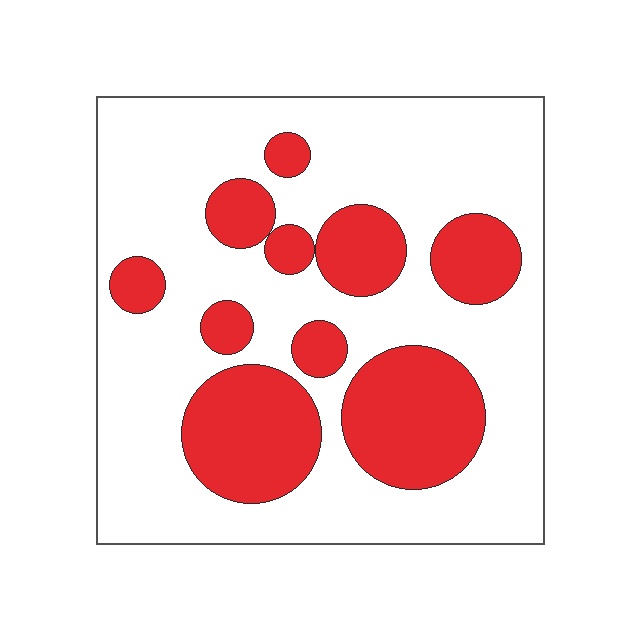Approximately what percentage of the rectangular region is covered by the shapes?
Approximately 30%.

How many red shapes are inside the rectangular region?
10.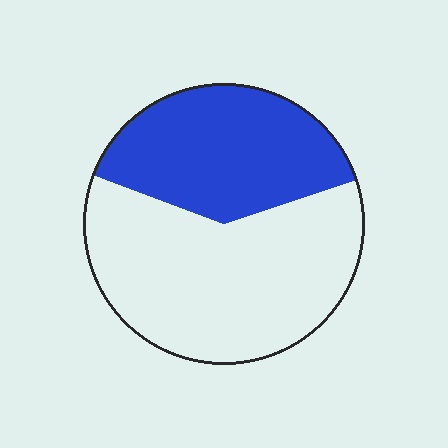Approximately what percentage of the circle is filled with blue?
Approximately 40%.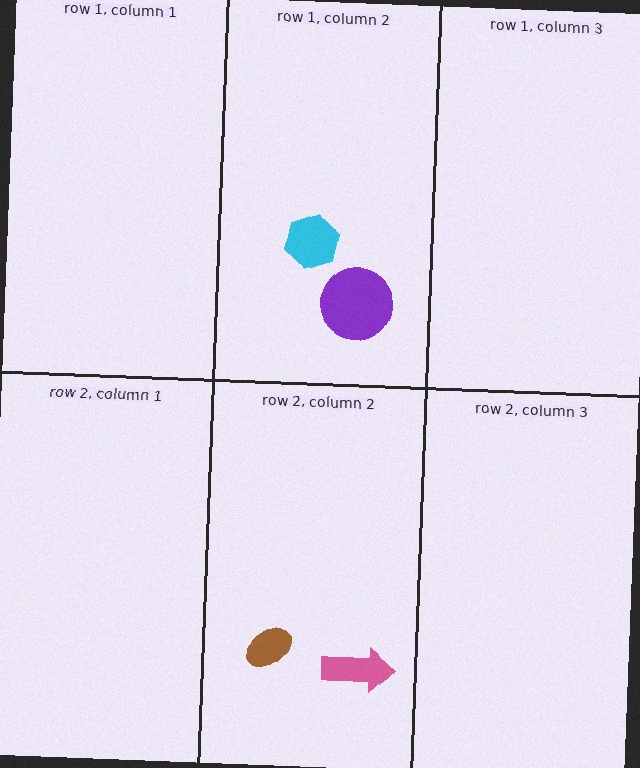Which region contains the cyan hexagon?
The row 1, column 2 region.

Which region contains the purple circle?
The row 1, column 2 region.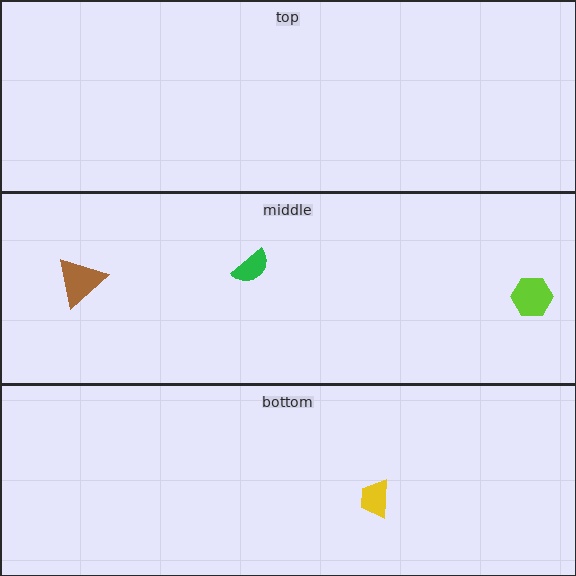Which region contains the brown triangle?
The middle region.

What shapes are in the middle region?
The green semicircle, the brown triangle, the lime hexagon.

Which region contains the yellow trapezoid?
The bottom region.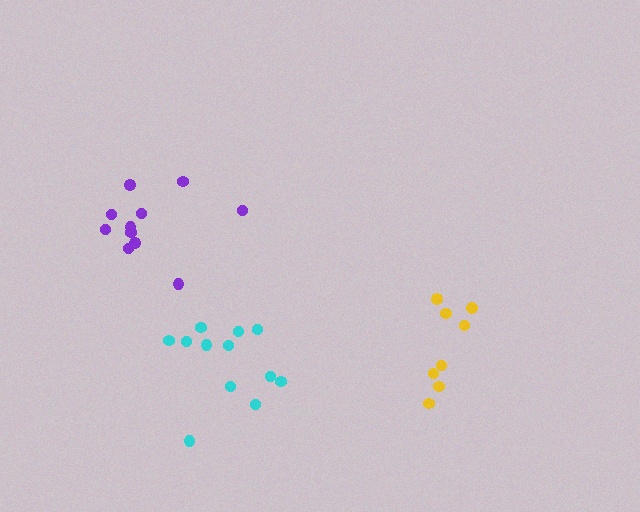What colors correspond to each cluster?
The clusters are colored: purple, cyan, yellow.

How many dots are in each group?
Group 1: 11 dots, Group 2: 12 dots, Group 3: 8 dots (31 total).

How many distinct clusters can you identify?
There are 3 distinct clusters.